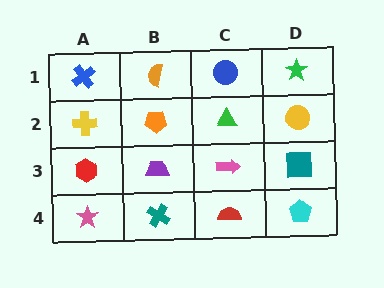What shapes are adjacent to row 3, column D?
A yellow circle (row 2, column D), a cyan pentagon (row 4, column D), a pink arrow (row 3, column C).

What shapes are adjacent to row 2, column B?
An orange semicircle (row 1, column B), a purple trapezoid (row 3, column B), a yellow cross (row 2, column A), a green triangle (row 2, column C).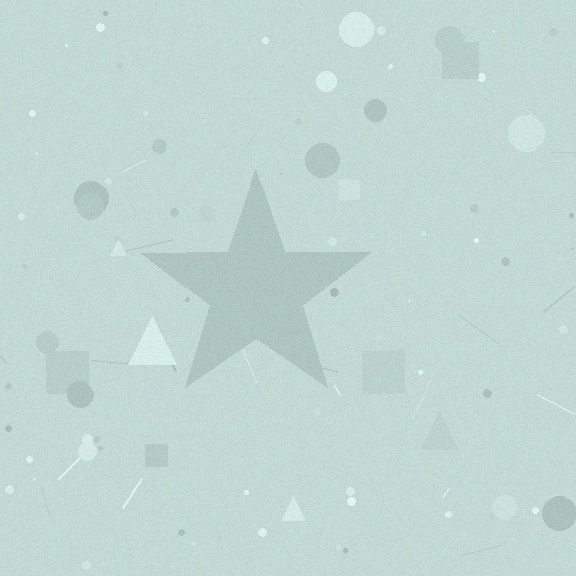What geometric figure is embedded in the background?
A star is embedded in the background.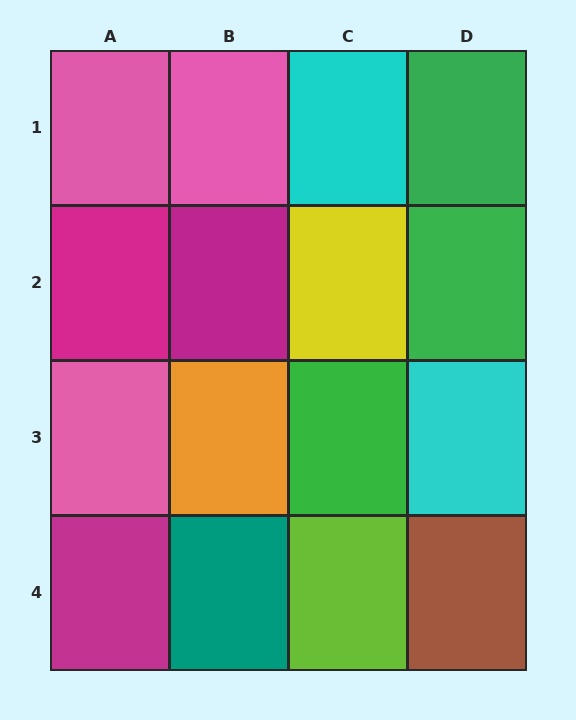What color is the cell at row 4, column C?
Lime.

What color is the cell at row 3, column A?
Pink.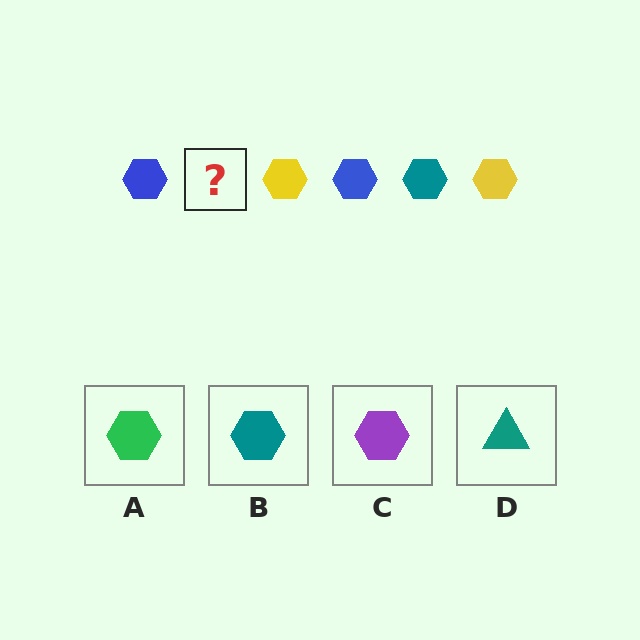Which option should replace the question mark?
Option B.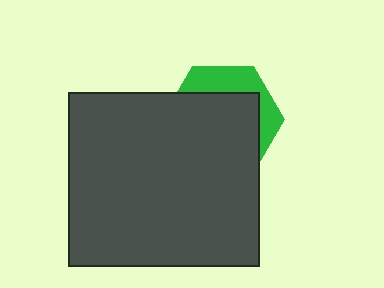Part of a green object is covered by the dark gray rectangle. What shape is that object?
It is a hexagon.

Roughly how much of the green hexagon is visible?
A small part of it is visible (roughly 30%).